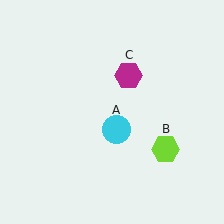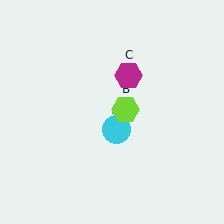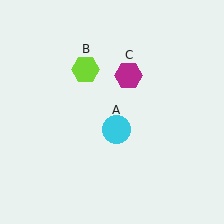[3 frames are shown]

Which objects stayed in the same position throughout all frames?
Cyan circle (object A) and magenta hexagon (object C) remained stationary.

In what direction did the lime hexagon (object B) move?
The lime hexagon (object B) moved up and to the left.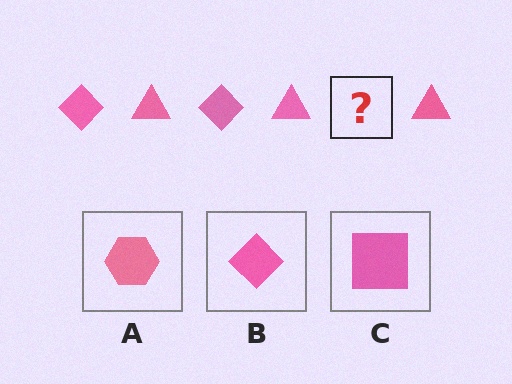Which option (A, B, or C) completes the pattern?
B.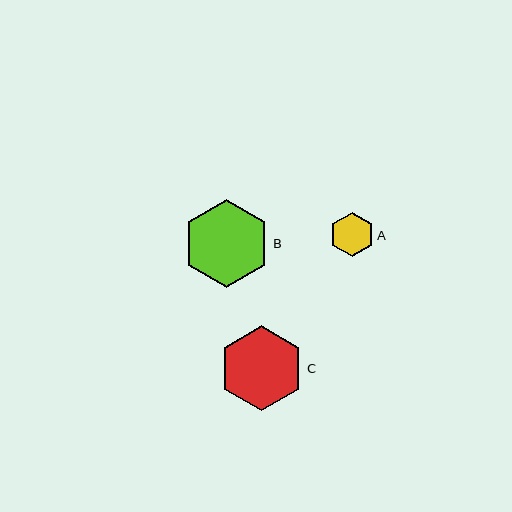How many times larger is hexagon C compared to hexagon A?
Hexagon C is approximately 1.9 times the size of hexagon A.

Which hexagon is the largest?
Hexagon B is the largest with a size of approximately 88 pixels.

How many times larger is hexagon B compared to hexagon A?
Hexagon B is approximately 2.0 times the size of hexagon A.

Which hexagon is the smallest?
Hexagon A is the smallest with a size of approximately 44 pixels.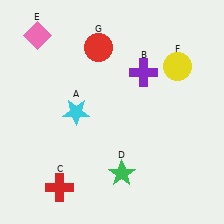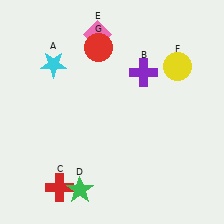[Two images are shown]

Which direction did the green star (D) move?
The green star (D) moved left.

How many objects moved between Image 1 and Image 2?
3 objects moved between the two images.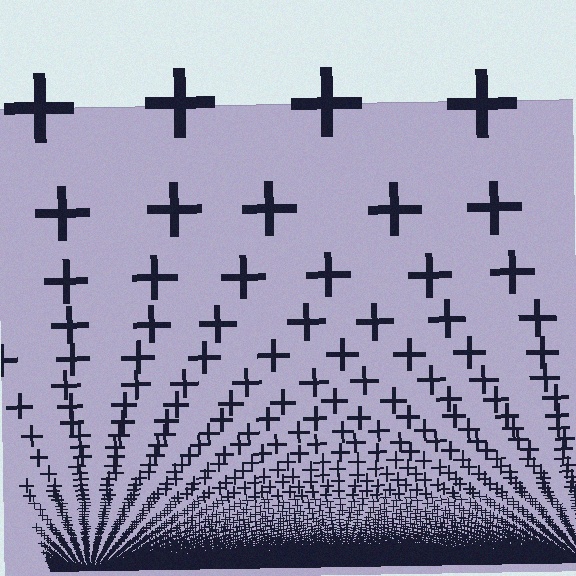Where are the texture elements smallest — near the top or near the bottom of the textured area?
Near the bottom.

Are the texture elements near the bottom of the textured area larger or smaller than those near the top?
Smaller. The gradient is inverted — elements near the bottom are smaller and denser.